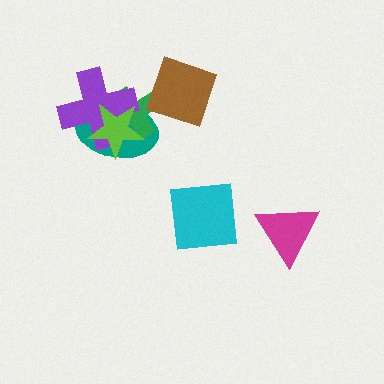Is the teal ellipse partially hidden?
Yes, it is partially covered by another shape.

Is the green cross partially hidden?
Yes, it is partially covered by another shape.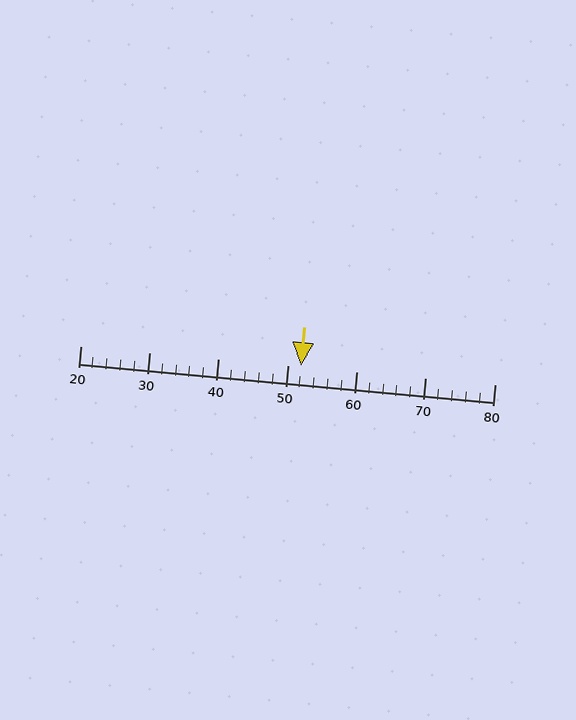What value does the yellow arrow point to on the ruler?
The yellow arrow points to approximately 52.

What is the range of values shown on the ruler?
The ruler shows values from 20 to 80.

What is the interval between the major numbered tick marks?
The major tick marks are spaced 10 units apart.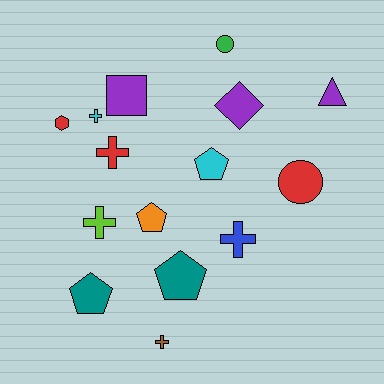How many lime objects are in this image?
There is 1 lime object.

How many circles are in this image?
There are 2 circles.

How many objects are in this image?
There are 15 objects.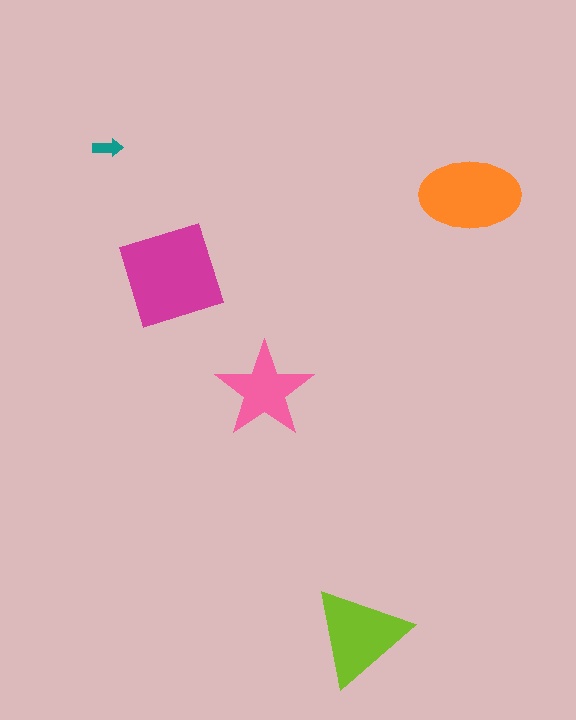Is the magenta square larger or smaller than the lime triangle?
Larger.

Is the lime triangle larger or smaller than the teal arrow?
Larger.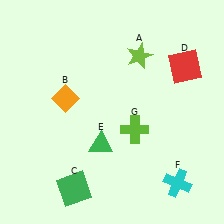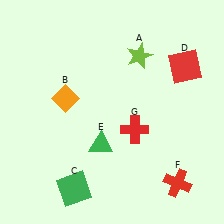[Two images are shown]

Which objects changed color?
F changed from cyan to red. G changed from lime to red.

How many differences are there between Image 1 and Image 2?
There are 2 differences between the two images.